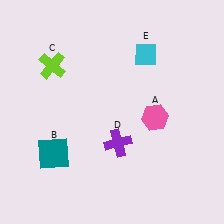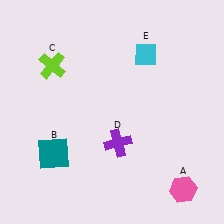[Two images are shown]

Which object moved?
The pink hexagon (A) moved down.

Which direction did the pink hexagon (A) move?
The pink hexagon (A) moved down.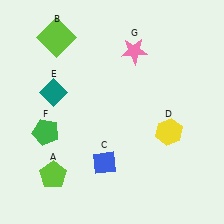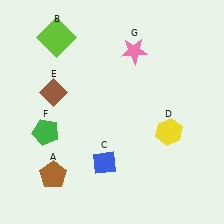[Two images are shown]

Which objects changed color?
A changed from lime to brown. E changed from teal to brown.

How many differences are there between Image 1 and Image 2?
There are 2 differences between the two images.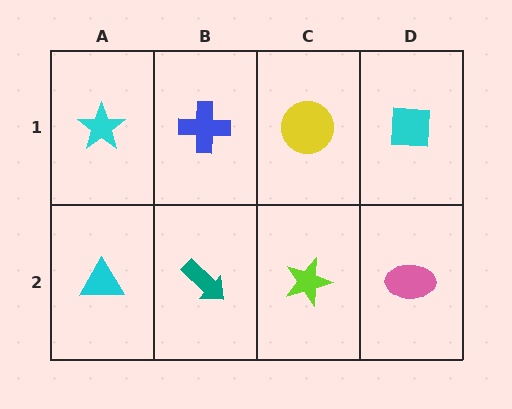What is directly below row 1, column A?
A cyan triangle.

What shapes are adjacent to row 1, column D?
A pink ellipse (row 2, column D), a yellow circle (row 1, column C).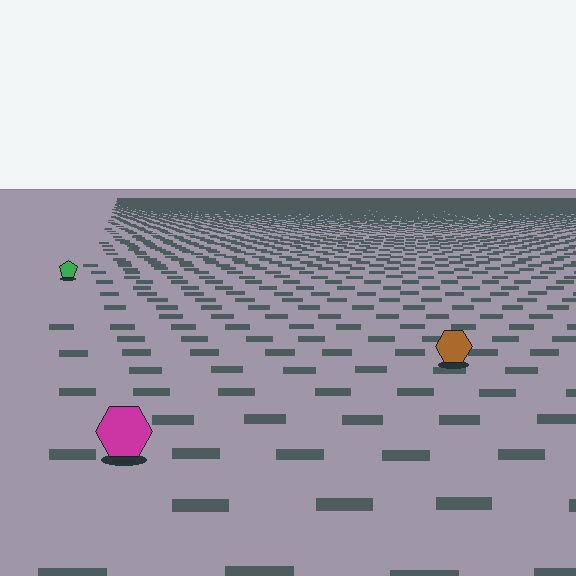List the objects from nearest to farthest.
From nearest to farthest: the magenta hexagon, the brown hexagon, the green pentagon.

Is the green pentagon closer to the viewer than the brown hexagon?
No. The brown hexagon is closer — you can tell from the texture gradient: the ground texture is coarser near it.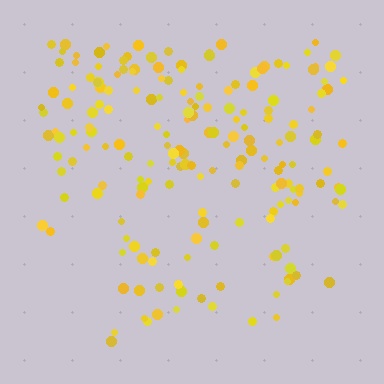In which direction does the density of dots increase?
From bottom to top, with the top side densest.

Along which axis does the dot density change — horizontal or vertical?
Vertical.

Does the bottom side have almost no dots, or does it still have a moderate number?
Still a moderate number, just noticeably fewer than the top.